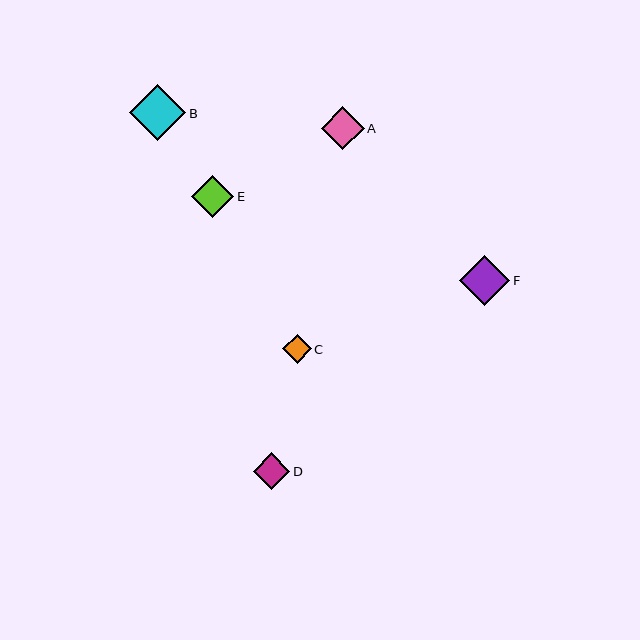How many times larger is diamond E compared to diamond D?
Diamond E is approximately 1.2 times the size of diamond D.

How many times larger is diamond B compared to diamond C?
Diamond B is approximately 2.0 times the size of diamond C.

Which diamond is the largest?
Diamond B is the largest with a size of approximately 56 pixels.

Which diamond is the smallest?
Diamond C is the smallest with a size of approximately 29 pixels.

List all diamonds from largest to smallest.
From largest to smallest: B, F, A, E, D, C.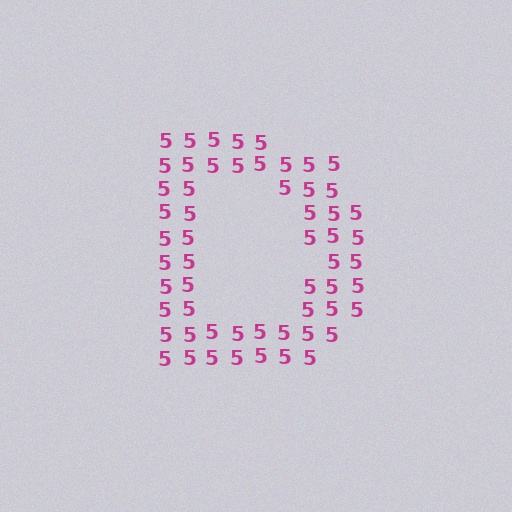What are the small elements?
The small elements are digit 5's.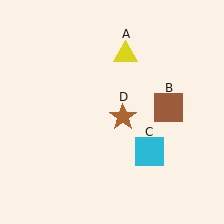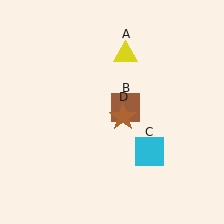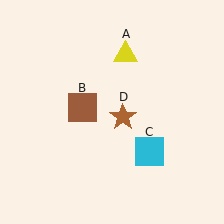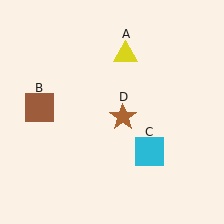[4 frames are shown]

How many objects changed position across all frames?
1 object changed position: brown square (object B).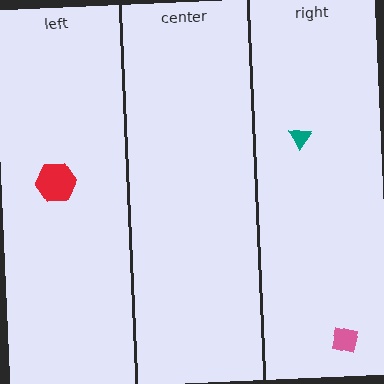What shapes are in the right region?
The pink square, the teal triangle.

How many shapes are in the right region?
2.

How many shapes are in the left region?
1.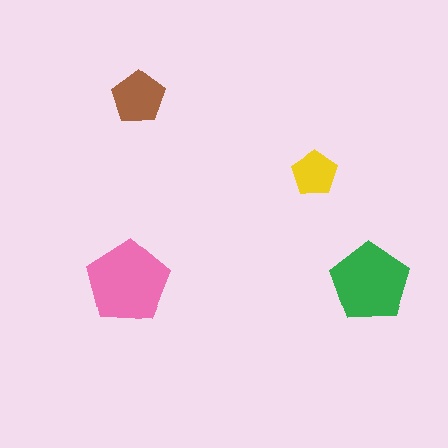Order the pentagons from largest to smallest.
the pink one, the green one, the brown one, the yellow one.